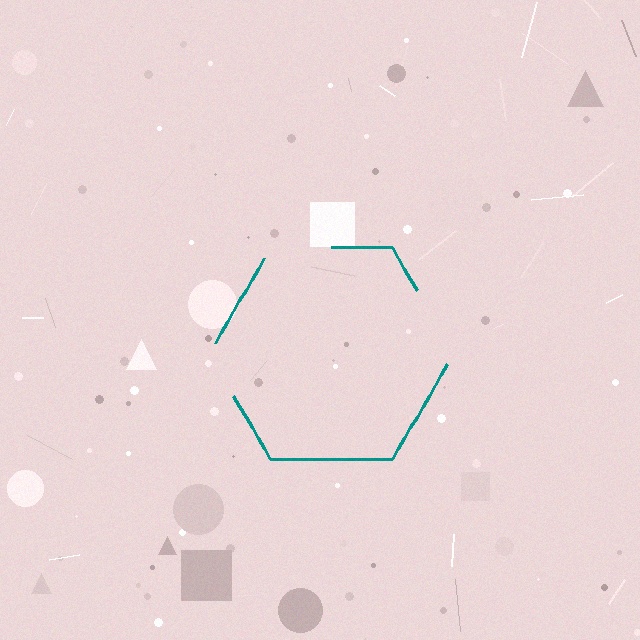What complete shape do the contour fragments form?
The contour fragments form a hexagon.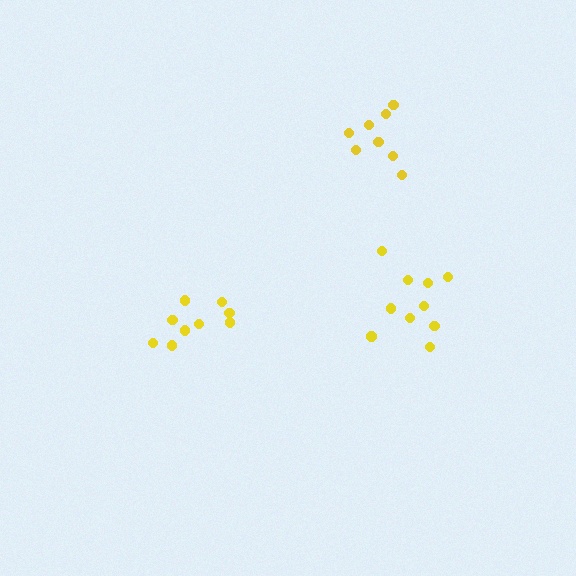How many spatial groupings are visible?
There are 3 spatial groupings.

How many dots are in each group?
Group 1: 10 dots, Group 2: 9 dots, Group 3: 8 dots (27 total).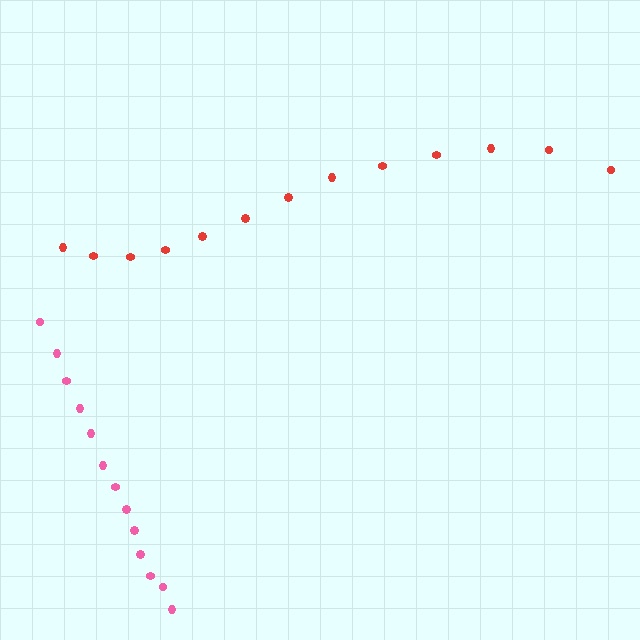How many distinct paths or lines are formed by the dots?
There are 2 distinct paths.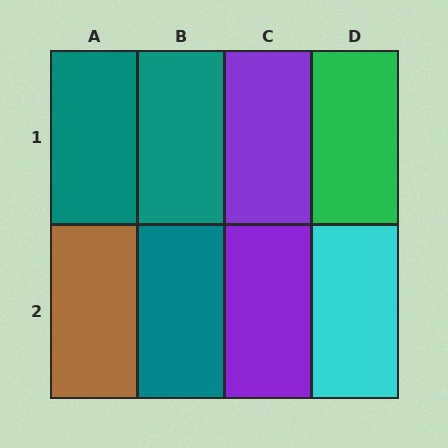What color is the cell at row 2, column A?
Brown.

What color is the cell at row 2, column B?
Teal.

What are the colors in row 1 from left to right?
Teal, teal, purple, green.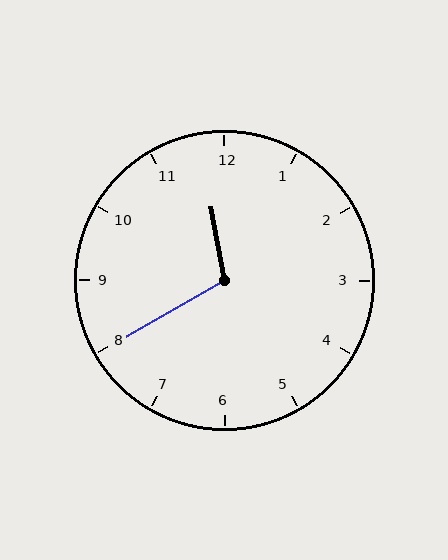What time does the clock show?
11:40.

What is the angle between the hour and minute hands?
Approximately 110 degrees.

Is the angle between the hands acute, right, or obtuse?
It is obtuse.